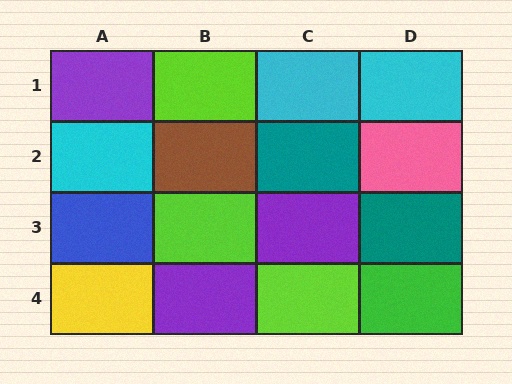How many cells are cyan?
3 cells are cyan.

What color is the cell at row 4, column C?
Lime.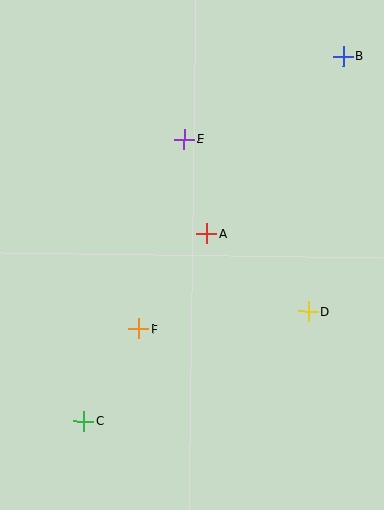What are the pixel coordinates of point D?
Point D is at (308, 311).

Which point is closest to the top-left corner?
Point E is closest to the top-left corner.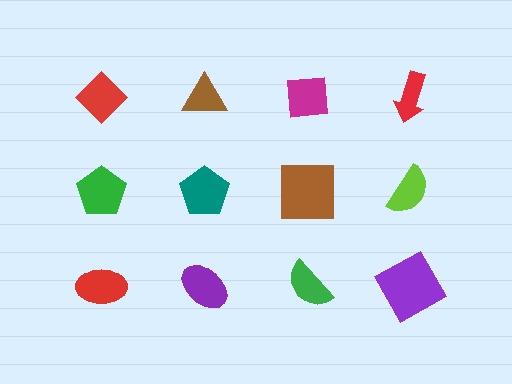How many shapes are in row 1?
4 shapes.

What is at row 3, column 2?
A purple ellipse.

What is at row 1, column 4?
A red arrow.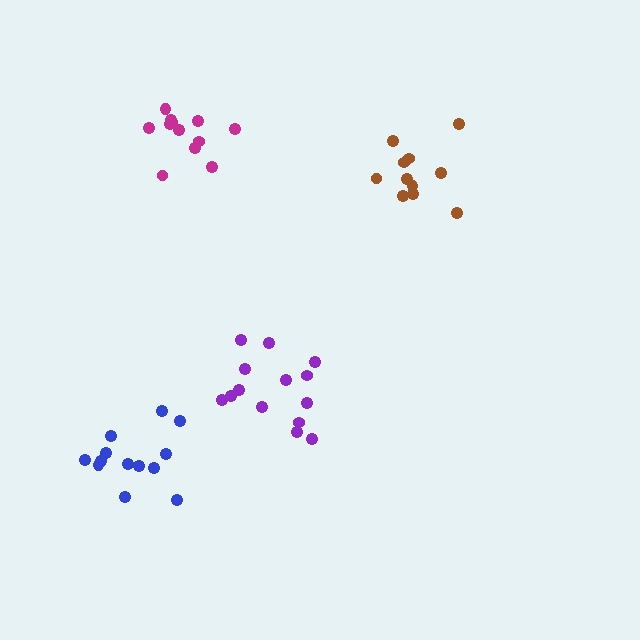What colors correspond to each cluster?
The clusters are colored: brown, magenta, blue, purple.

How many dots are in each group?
Group 1: 11 dots, Group 2: 12 dots, Group 3: 13 dots, Group 4: 14 dots (50 total).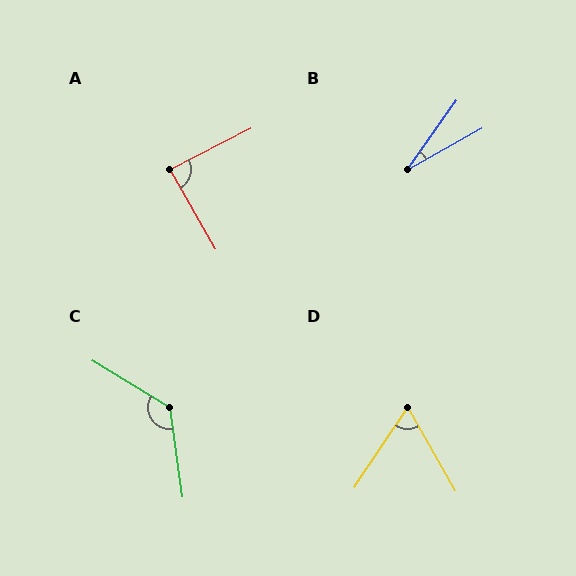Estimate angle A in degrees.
Approximately 87 degrees.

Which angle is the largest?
C, at approximately 129 degrees.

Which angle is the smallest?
B, at approximately 26 degrees.